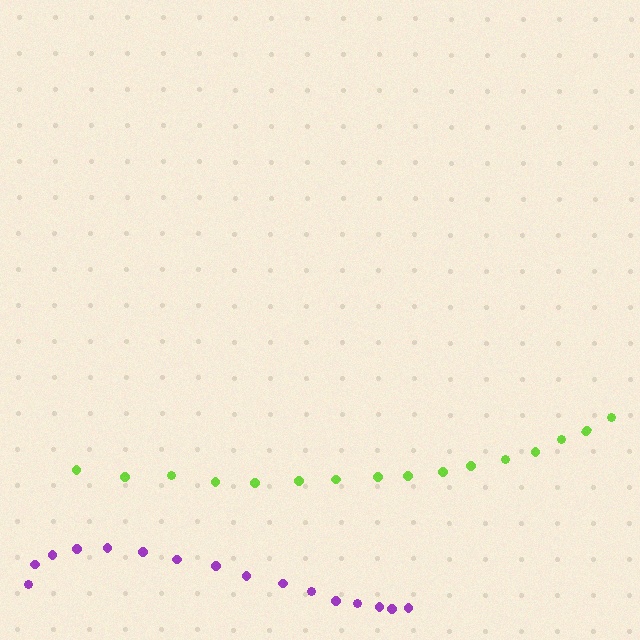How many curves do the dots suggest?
There are 2 distinct paths.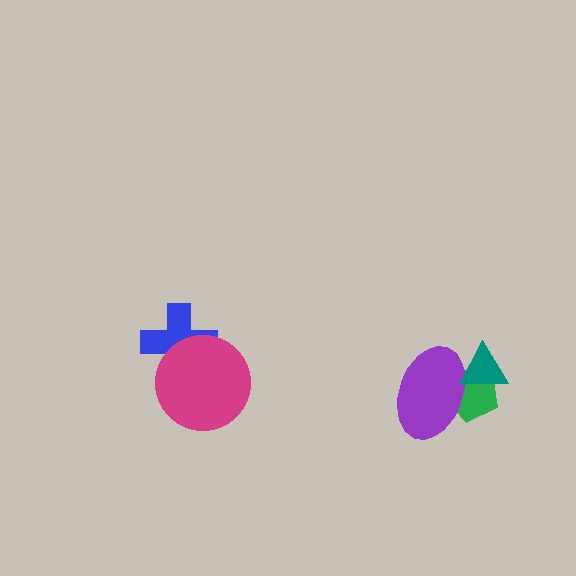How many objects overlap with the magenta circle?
1 object overlaps with the magenta circle.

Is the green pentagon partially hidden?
Yes, it is partially covered by another shape.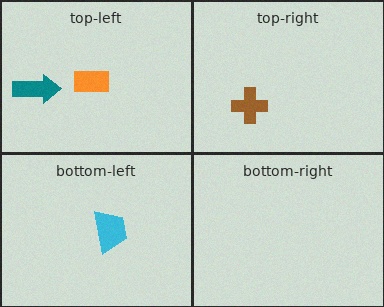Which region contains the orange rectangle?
The top-left region.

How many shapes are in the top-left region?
2.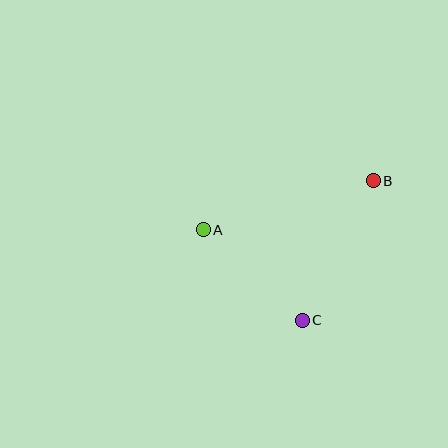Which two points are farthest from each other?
Points A and B are farthest from each other.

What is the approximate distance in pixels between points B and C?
The distance between B and C is approximately 157 pixels.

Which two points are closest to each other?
Points A and C are closest to each other.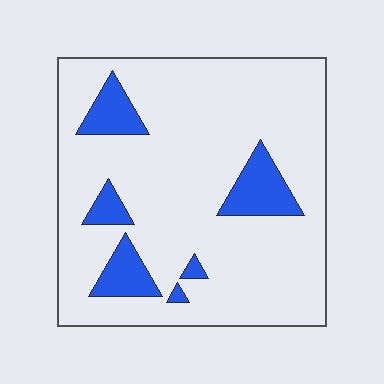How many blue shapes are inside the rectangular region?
6.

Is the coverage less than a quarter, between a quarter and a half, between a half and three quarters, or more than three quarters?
Less than a quarter.